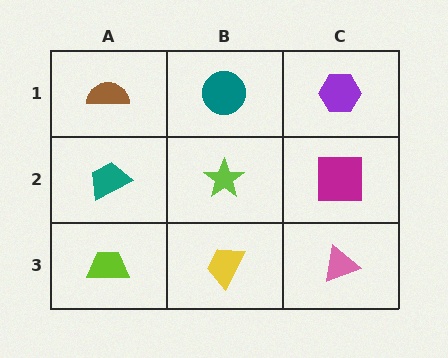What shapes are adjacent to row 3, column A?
A teal trapezoid (row 2, column A), a yellow trapezoid (row 3, column B).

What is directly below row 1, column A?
A teal trapezoid.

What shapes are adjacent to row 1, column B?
A lime star (row 2, column B), a brown semicircle (row 1, column A), a purple hexagon (row 1, column C).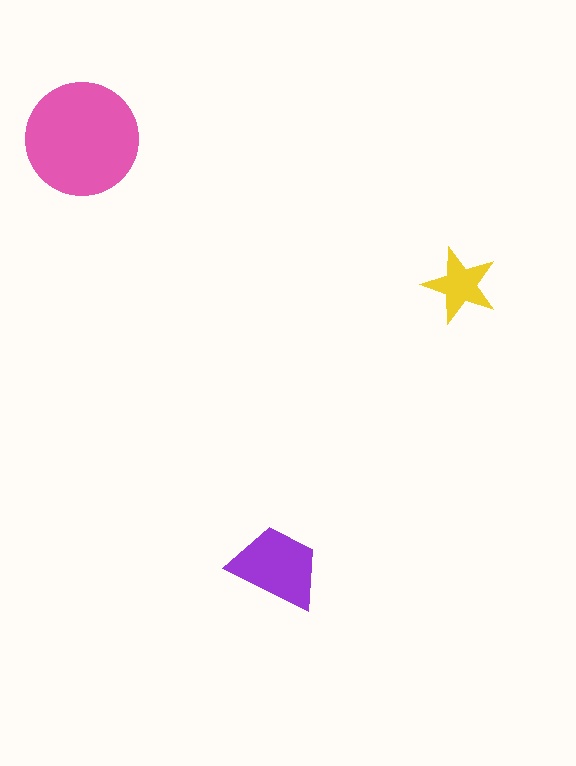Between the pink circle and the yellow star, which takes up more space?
The pink circle.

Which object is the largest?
The pink circle.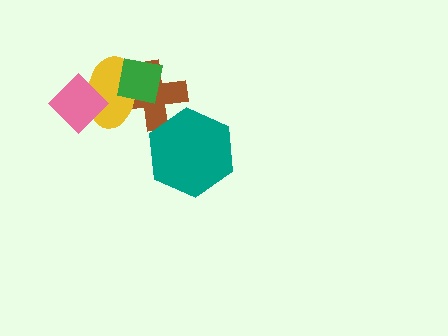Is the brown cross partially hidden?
Yes, it is partially covered by another shape.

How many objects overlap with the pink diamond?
1 object overlaps with the pink diamond.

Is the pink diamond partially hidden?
No, no other shape covers it.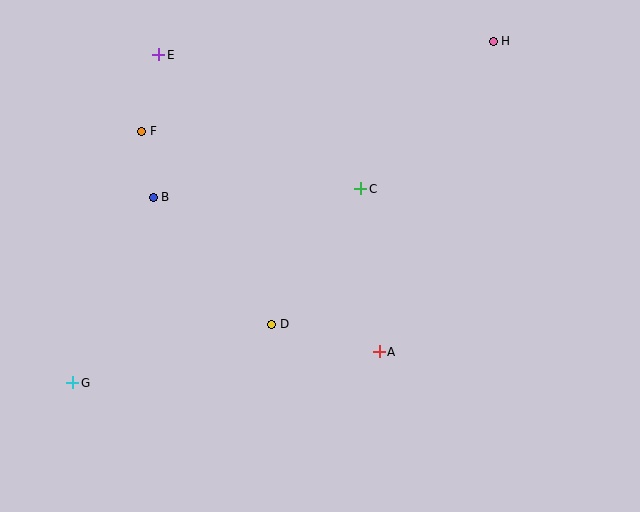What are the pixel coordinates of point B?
Point B is at (153, 197).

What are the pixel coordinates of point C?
Point C is at (361, 189).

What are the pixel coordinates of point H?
Point H is at (493, 41).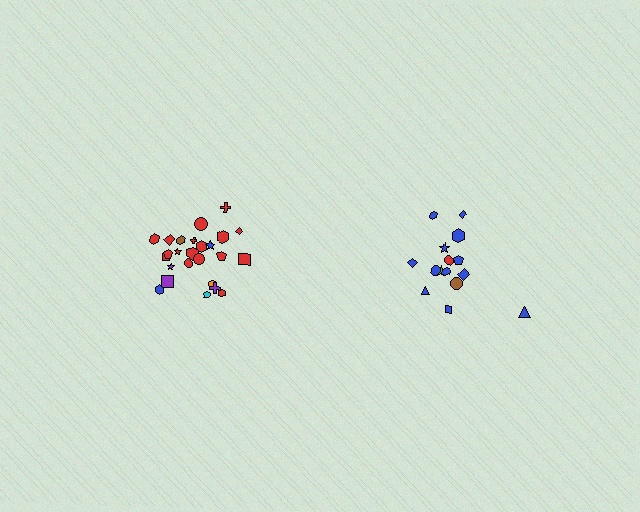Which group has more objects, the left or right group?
The left group.